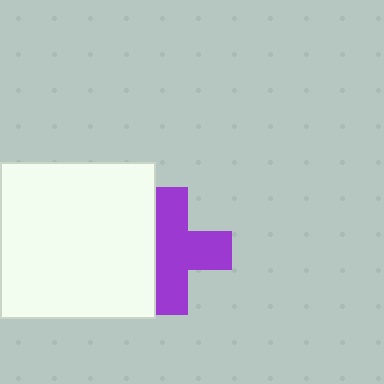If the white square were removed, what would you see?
You would see the complete purple cross.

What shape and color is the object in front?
The object in front is a white square.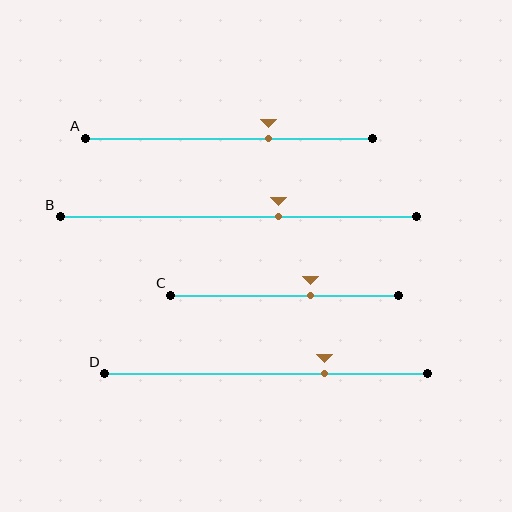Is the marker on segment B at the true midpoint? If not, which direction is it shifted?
No, the marker on segment B is shifted to the right by about 11% of the segment length.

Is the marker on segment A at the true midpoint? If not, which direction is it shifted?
No, the marker on segment A is shifted to the right by about 14% of the segment length.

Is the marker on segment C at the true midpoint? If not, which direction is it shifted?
No, the marker on segment C is shifted to the right by about 11% of the segment length.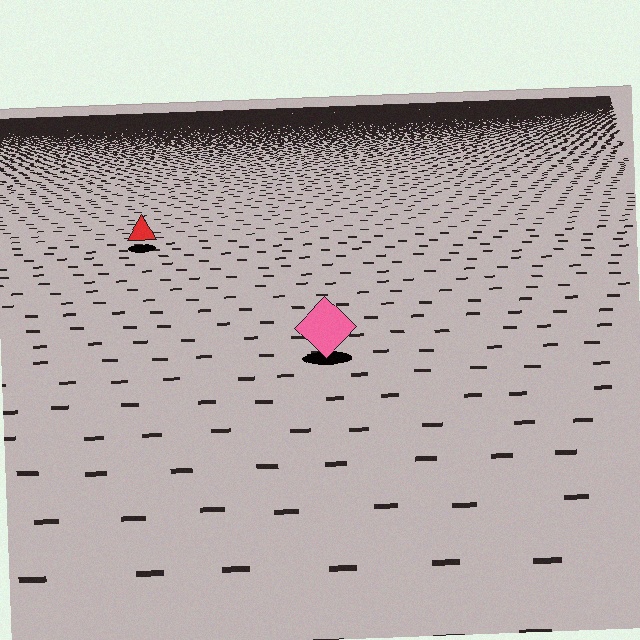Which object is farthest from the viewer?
The red triangle is farthest from the viewer. It appears smaller and the ground texture around it is denser.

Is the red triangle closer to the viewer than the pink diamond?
No. The pink diamond is closer — you can tell from the texture gradient: the ground texture is coarser near it.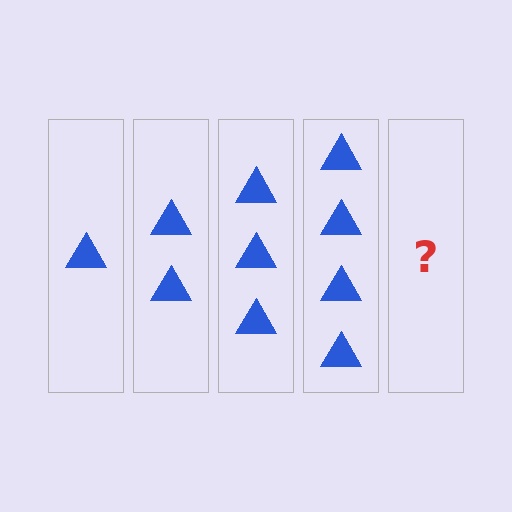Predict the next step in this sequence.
The next step is 5 triangles.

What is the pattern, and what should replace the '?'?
The pattern is that each step adds one more triangle. The '?' should be 5 triangles.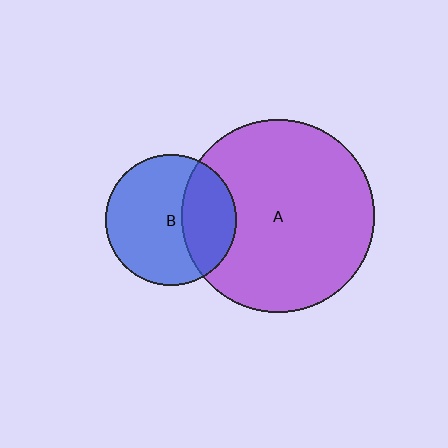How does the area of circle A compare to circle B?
Approximately 2.2 times.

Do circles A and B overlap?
Yes.